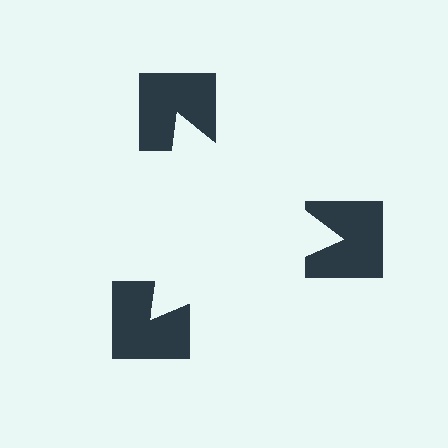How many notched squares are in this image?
There are 3 — one at each vertex of the illusory triangle.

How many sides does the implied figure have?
3 sides.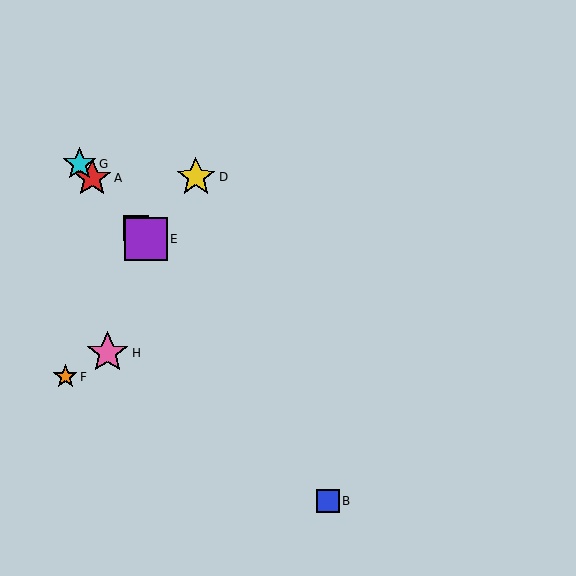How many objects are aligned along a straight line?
4 objects (A, C, E, G) are aligned along a straight line.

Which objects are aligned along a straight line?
Objects A, C, E, G are aligned along a straight line.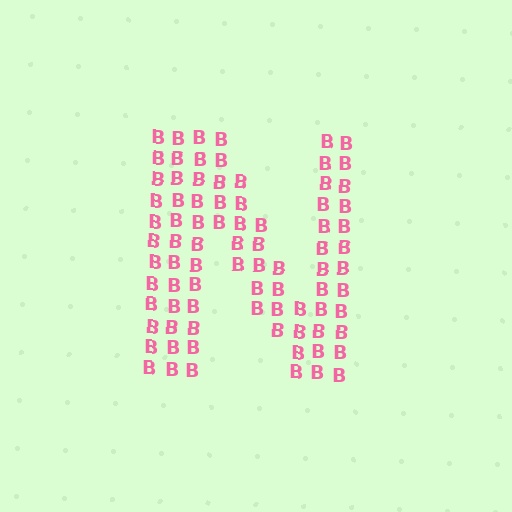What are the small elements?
The small elements are letter B's.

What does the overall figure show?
The overall figure shows the letter N.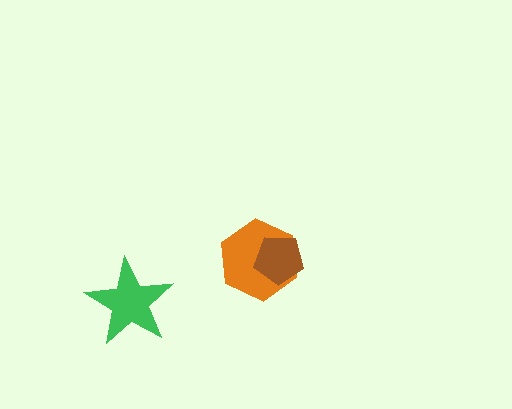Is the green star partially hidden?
No, no other shape covers it.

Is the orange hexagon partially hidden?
Yes, it is partially covered by another shape.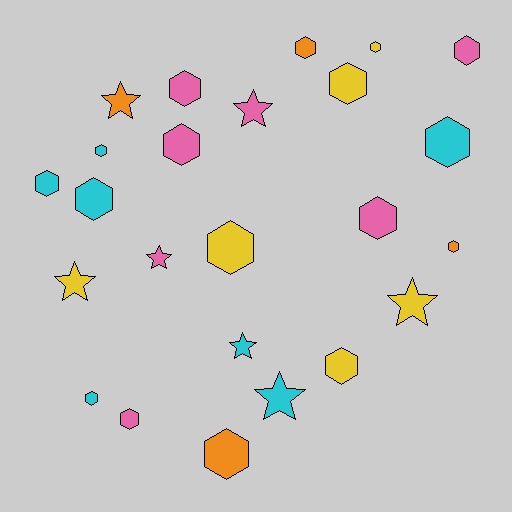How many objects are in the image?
There are 24 objects.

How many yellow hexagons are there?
There are 4 yellow hexagons.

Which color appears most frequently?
Cyan, with 7 objects.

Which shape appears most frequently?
Hexagon, with 17 objects.